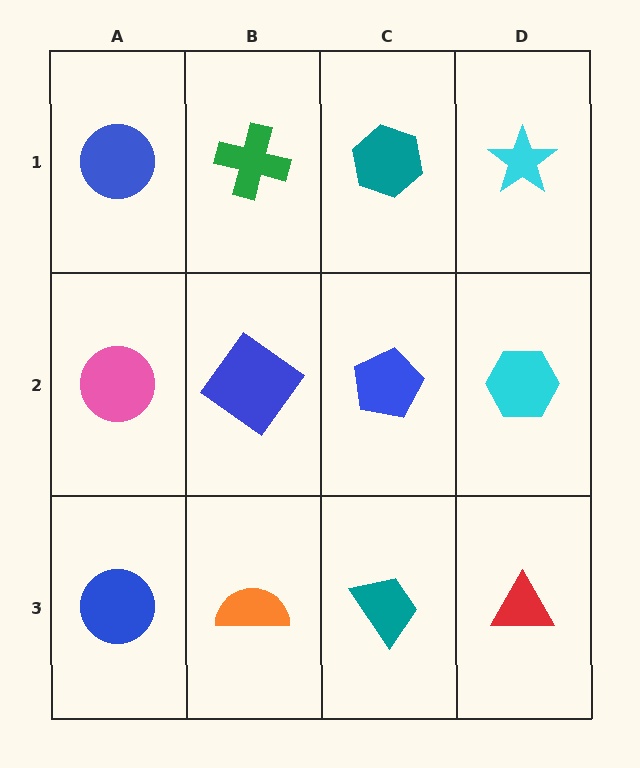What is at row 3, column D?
A red triangle.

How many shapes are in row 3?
4 shapes.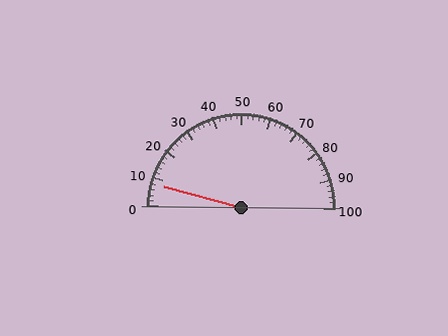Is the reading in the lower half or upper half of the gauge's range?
The reading is in the lower half of the range (0 to 100).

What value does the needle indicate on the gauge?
The needle indicates approximately 8.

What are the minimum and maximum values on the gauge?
The gauge ranges from 0 to 100.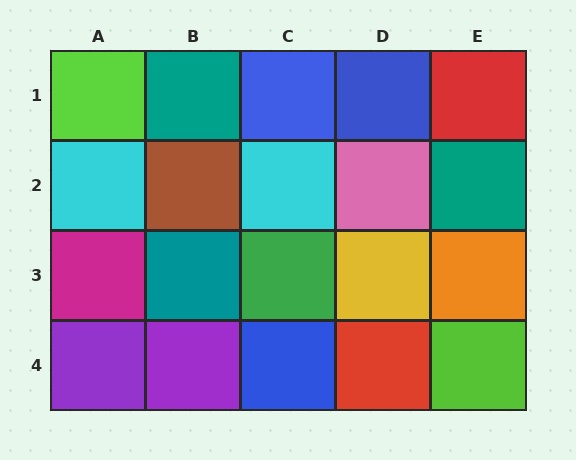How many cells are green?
1 cell is green.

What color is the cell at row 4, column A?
Purple.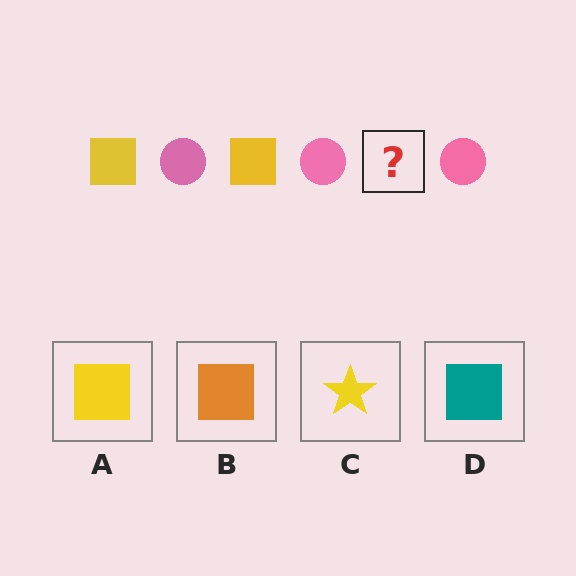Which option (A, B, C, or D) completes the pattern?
A.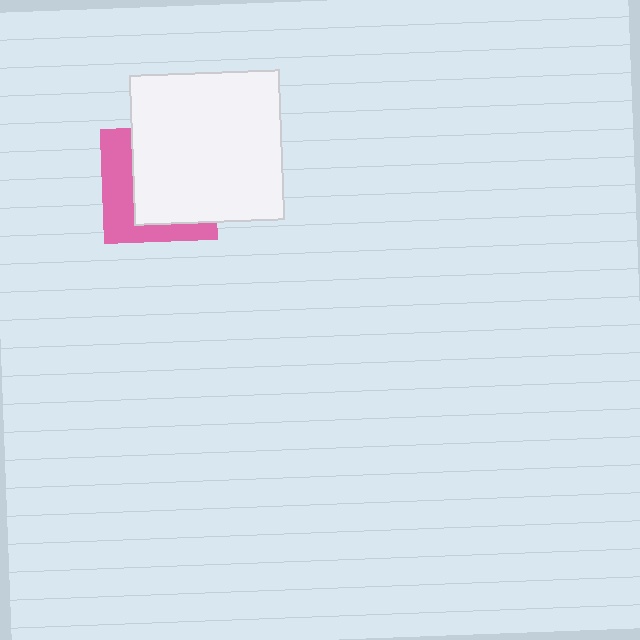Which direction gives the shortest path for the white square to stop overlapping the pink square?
Moving toward the upper-right gives the shortest separation.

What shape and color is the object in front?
The object in front is a white square.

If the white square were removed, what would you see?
You would see the complete pink square.